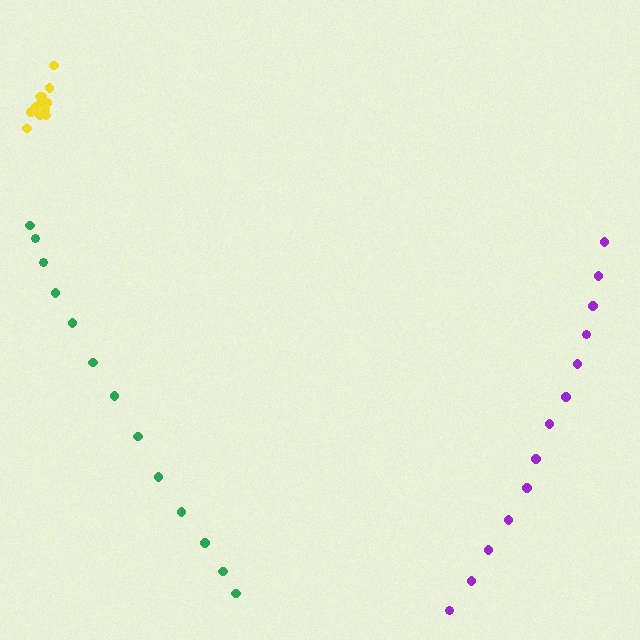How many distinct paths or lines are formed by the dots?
There are 3 distinct paths.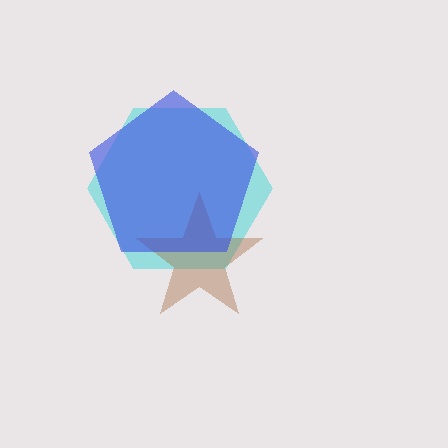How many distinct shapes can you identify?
There are 3 distinct shapes: a cyan hexagon, a brown star, a blue pentagon.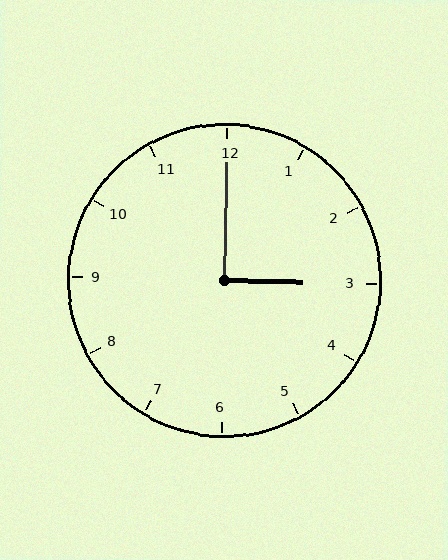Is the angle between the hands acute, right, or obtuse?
It is right.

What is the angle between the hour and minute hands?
Approximately 90 degrees.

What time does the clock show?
3:00.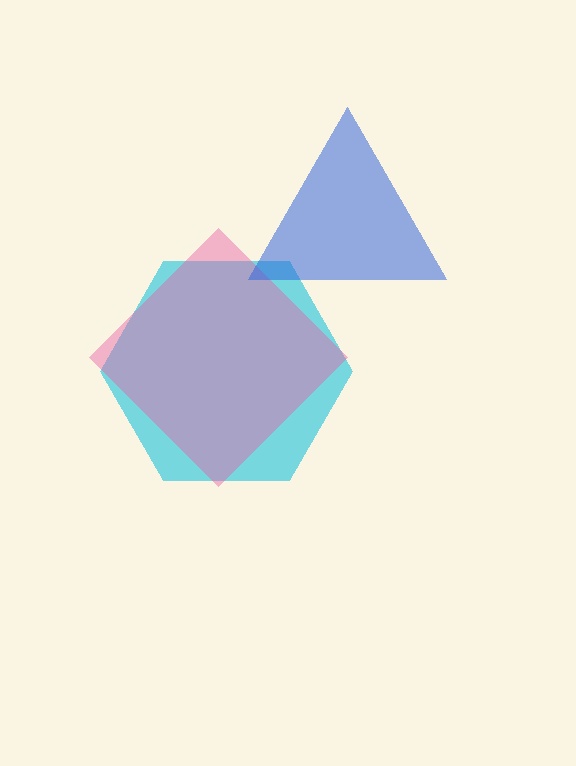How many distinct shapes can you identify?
There are 3 distinct shapes: a cyan hexagon, a pink diamond, a blue triangle.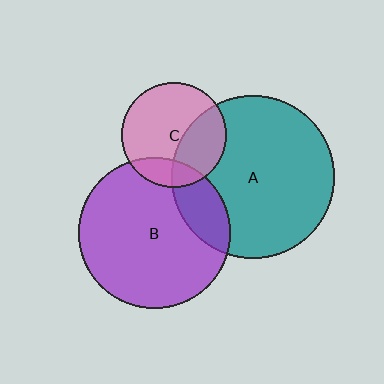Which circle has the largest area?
Circle A (teal).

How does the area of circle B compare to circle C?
Approximately 2.1 times.